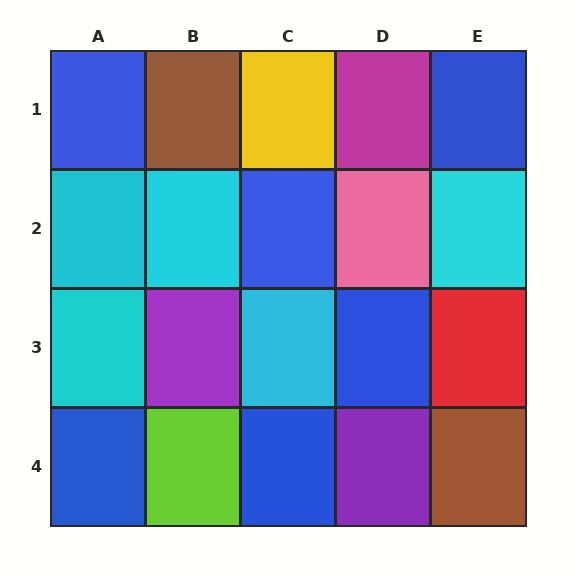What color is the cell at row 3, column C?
Cyan.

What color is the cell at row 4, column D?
Purple.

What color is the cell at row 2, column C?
Blue.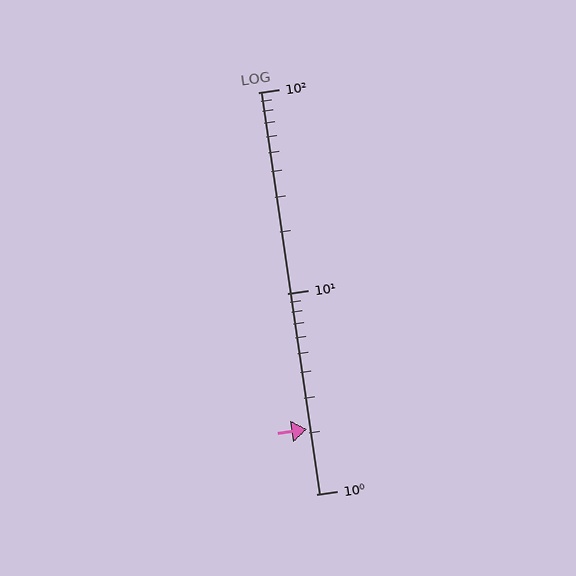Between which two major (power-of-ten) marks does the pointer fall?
The pointer is between 1 and 10.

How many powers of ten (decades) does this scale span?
The scale spans 2 decades, from 1 to 100.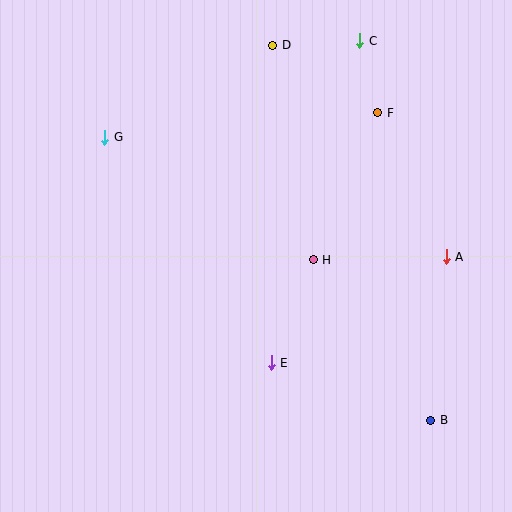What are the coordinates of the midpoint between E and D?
The midpoint between E and D is at (272, 204).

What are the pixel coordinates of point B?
Point B is at (431, 420).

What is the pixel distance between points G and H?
The distance between G and H is 242 pixels.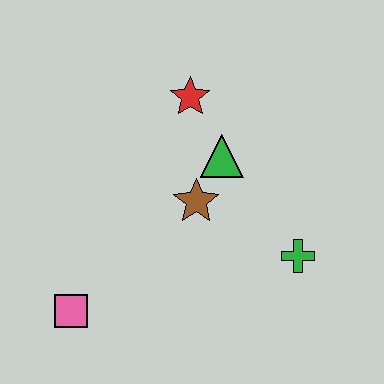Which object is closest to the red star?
The green triangle is closest to the red star.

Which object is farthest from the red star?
The pink square is farthest from the red star.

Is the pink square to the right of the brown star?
No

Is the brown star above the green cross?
Yes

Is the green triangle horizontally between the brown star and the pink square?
No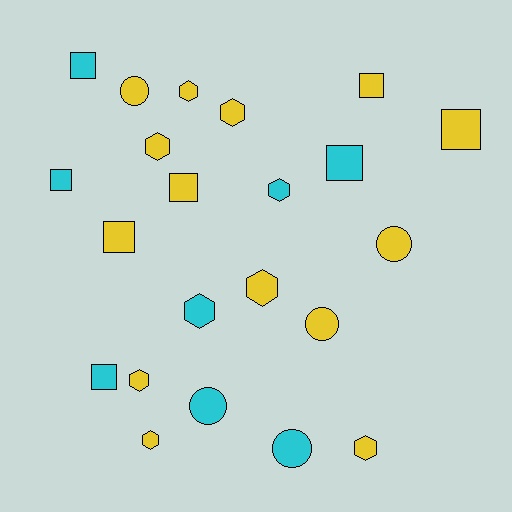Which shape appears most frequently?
Hexagon, with 9 objects.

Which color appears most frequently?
Yellow, with 14 objects.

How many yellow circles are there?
There are 3 yellow circles.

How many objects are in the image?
There are 22 objects.